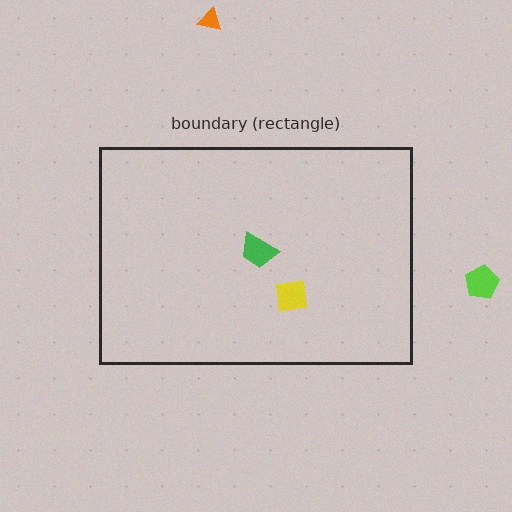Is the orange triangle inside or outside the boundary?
Outside.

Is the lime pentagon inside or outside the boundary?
Outside.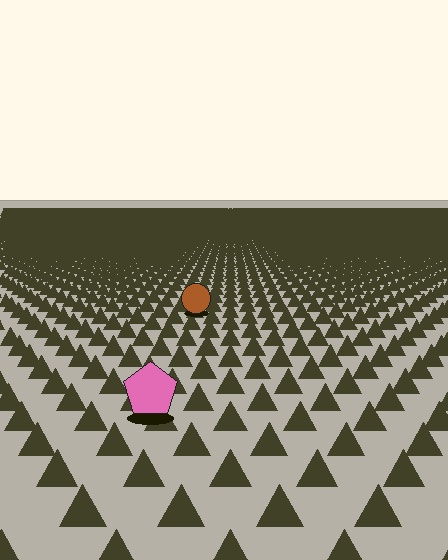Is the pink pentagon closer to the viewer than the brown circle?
Yes. The pink pentagon is closer — you can tell from the texture gradient: the ground texture is coarser near it.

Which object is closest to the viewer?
The pink pentagon is closest. The texture marks near it are larger and more spread out.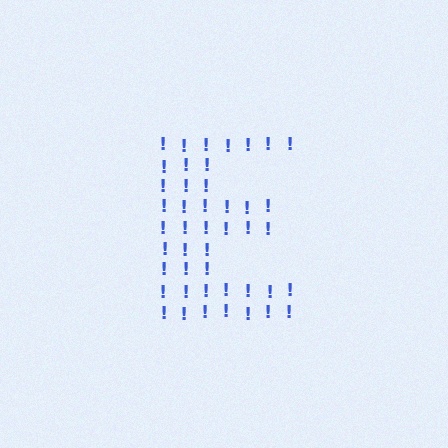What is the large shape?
The large shape is the letter E.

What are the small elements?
The small elements are exclamation marks.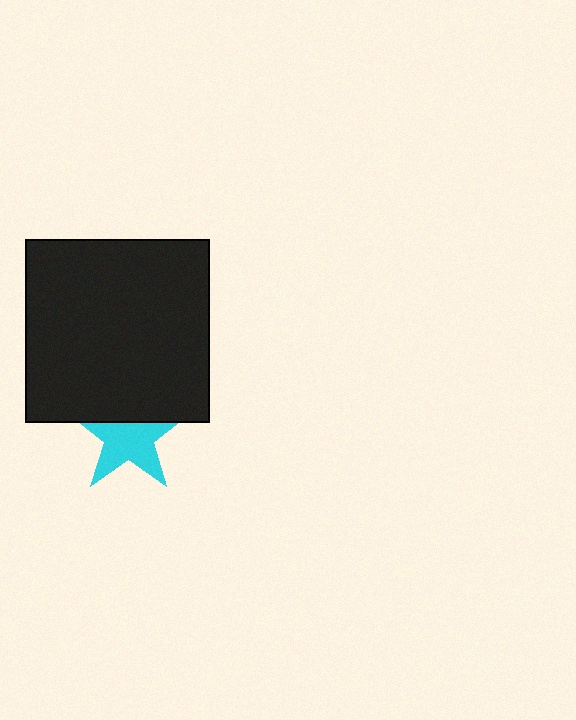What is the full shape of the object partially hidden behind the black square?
The partially hidden object is a cyan star.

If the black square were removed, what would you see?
You would see the complete cyan star.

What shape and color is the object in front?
The object in front is a black square.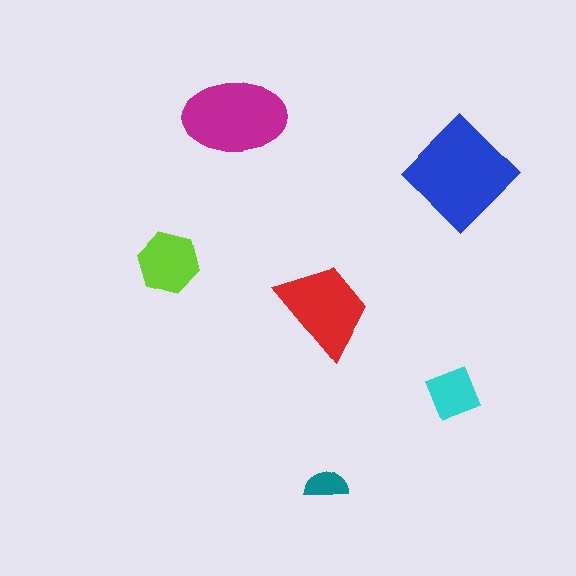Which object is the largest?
The blue diamond.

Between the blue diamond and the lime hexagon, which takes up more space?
The blue diamond.